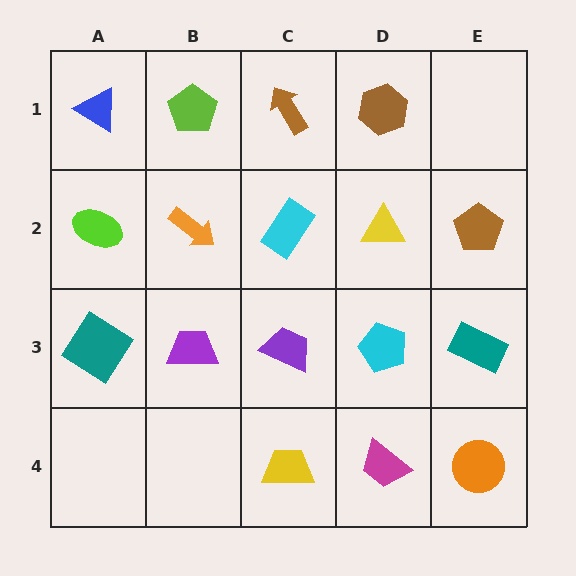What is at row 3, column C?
A purple trapezoid.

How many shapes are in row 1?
4 shapes.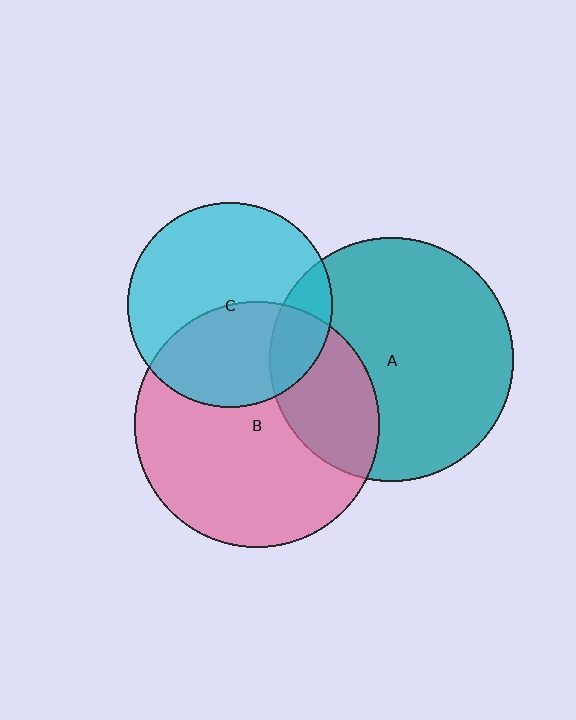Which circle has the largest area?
Circle B (pink).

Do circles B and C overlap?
Yes.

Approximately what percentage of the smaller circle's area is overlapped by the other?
Approximately 40%.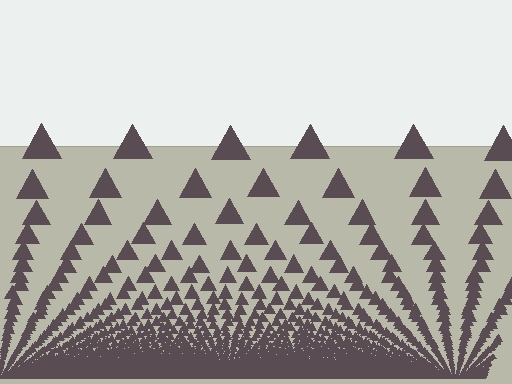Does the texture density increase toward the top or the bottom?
Density increases toward the bottom.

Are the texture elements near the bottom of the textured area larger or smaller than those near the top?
Smaller. The gradient is inverted — elements near the bottom are smaller and denser.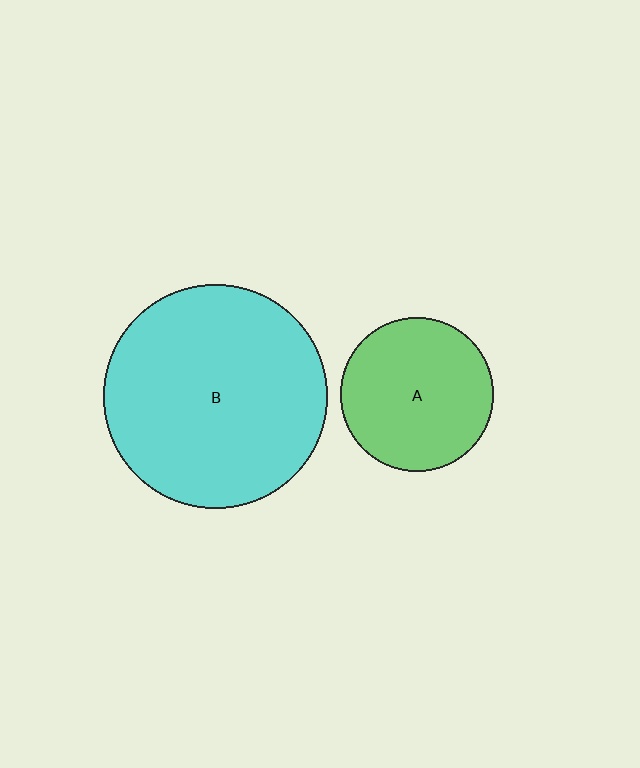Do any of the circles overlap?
No, none of the circles overlap.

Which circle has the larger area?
Circle B (cyan).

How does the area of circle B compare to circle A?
Approximately 2.1 times.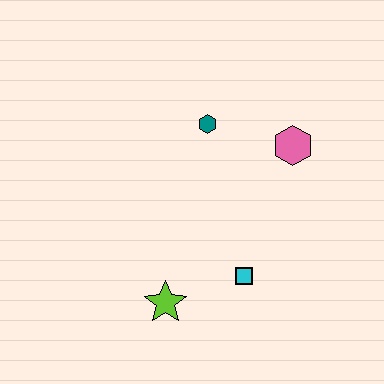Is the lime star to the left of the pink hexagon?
Yes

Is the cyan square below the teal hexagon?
Yes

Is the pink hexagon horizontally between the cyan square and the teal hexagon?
No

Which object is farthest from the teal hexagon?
The lime star is farthest from the teal hexagon.